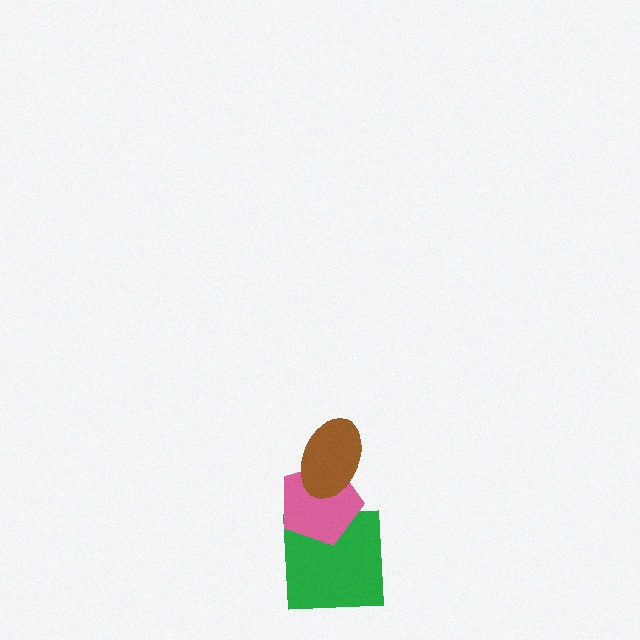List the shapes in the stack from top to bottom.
From top to bottom: the brown ellipse, the pink pentagon, the green square.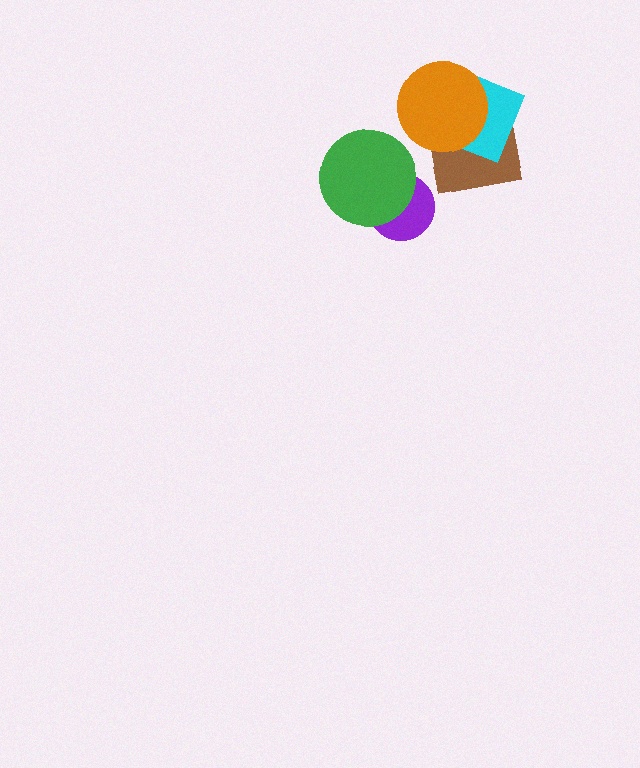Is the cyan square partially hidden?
Yes, it is partially covered by another shape.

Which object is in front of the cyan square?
The orange circle is in front of the cyan square.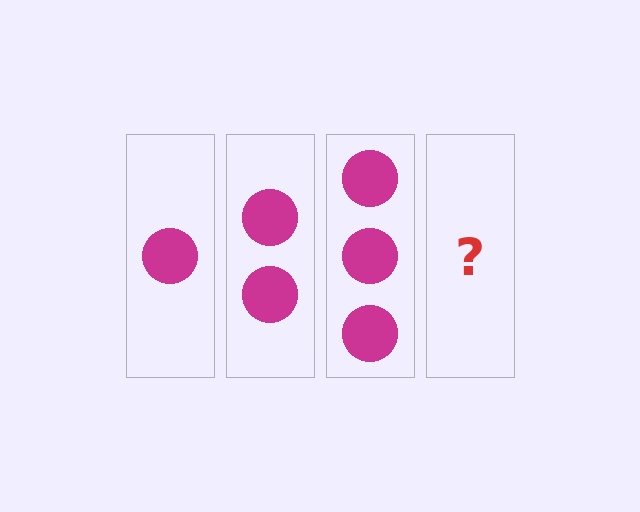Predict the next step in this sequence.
The next step is 4 circles.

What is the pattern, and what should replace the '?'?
The pattern is that each step adds one more circle. The '?' should be 4 circles.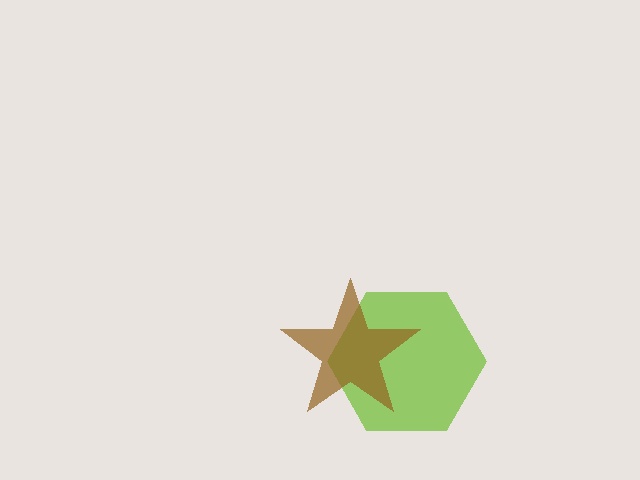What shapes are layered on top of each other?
The layered shapes are: a lime hexagon, a brown star.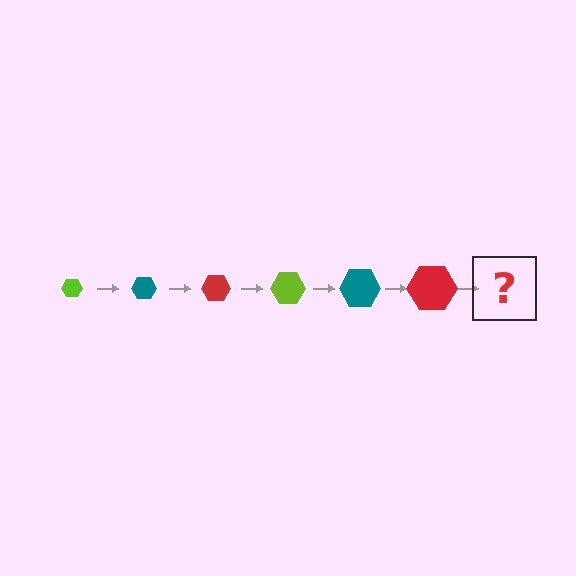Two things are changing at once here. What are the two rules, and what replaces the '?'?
The two rules are that the hexagon grows larger each step and the color cycles through lime, teal, and red. The '?' should be a lime hexagon, larger than the previous one.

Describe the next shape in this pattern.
It should be a lime hexagon, larger than the previous one.